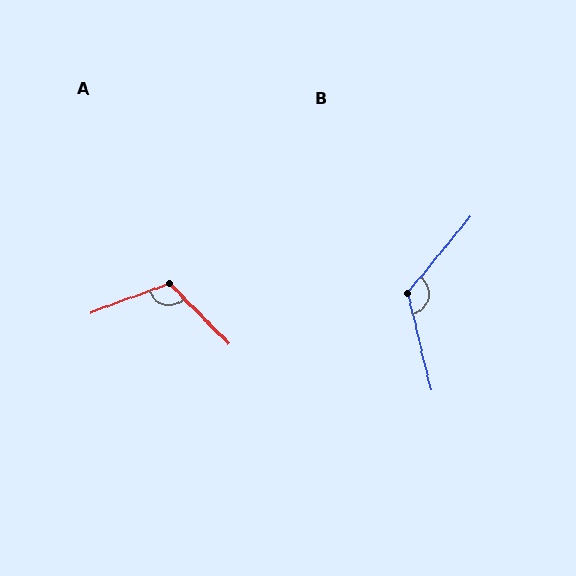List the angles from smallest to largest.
A (114°), B (127°).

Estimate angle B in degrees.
Approximately 127 degrees.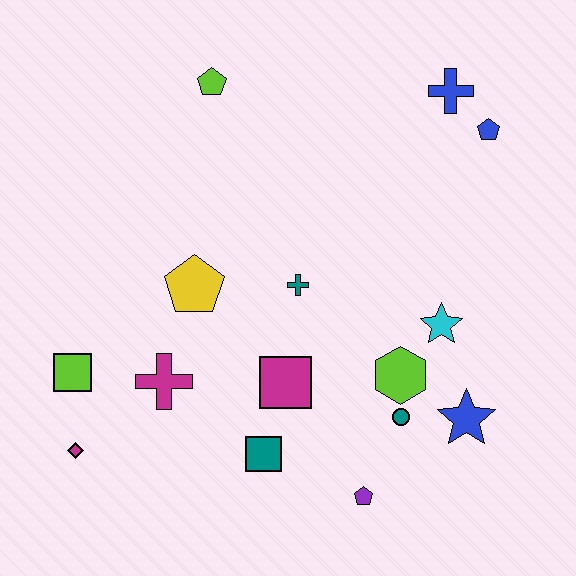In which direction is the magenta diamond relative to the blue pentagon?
The magenta diamond is to the left of the blue pentagon.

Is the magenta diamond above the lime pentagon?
No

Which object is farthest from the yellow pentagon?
The blue pentagon is farthest from the yellow pentagon.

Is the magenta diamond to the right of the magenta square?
No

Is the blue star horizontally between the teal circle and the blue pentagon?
Yes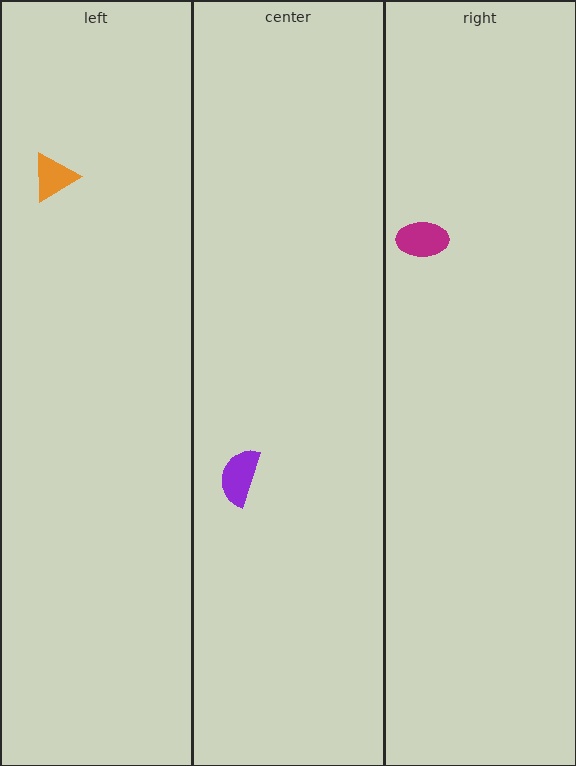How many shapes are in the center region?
1.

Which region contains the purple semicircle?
The center region.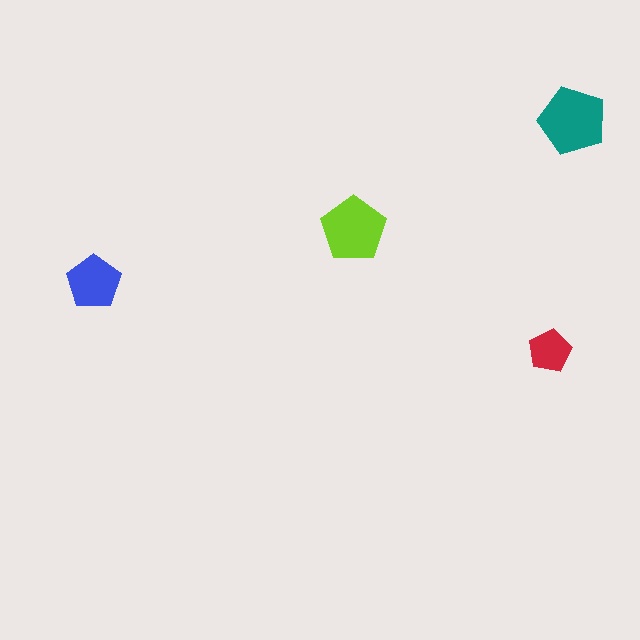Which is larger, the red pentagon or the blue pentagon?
The blue one.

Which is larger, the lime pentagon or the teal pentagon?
The teal one.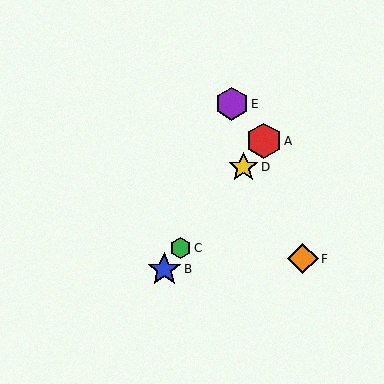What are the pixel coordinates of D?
Object D is at (243, 167).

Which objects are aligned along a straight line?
Objects A, B, C, D are aligned along a straight line.